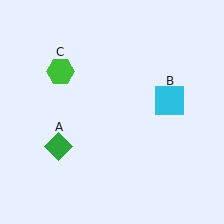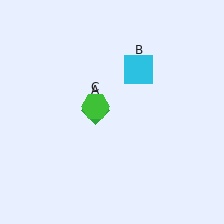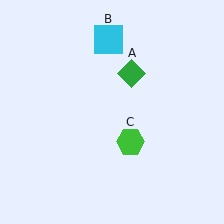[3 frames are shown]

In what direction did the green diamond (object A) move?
The green diamond (object A) moved up and to the right.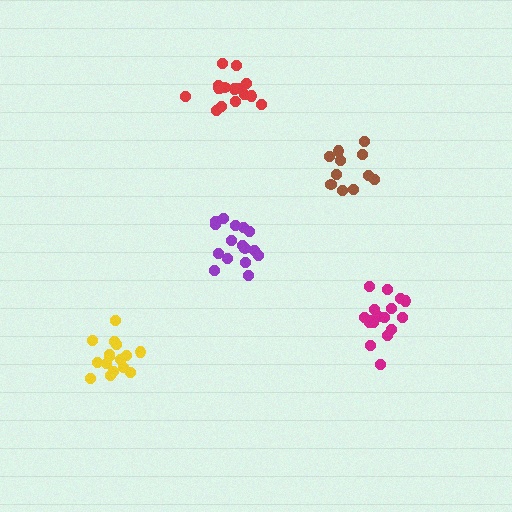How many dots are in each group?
Group 1: 17 dots, Group 2: 11 dots, Group 3: 16 dots, Group 4: 16 dots, Group 5: 16 dots (76 total).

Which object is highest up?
The red cluster is topmost.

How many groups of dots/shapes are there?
There are 5 groups.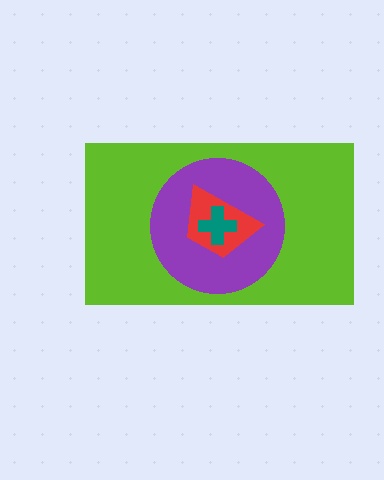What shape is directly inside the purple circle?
The red trapezoid.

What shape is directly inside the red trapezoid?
The teal cross.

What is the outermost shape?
The lime rectangle.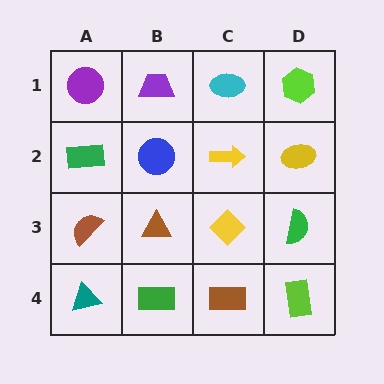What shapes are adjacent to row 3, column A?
A green rectangle (row 2, column A), a teal triangle (row 4, column A), a brown triangle (row 3, column B).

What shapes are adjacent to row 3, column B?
A blue circle (row 2, column B), a green rectangle (row 4, column B), a brown semicircle (row 3, column A), a yellow diamond (row 3, column C).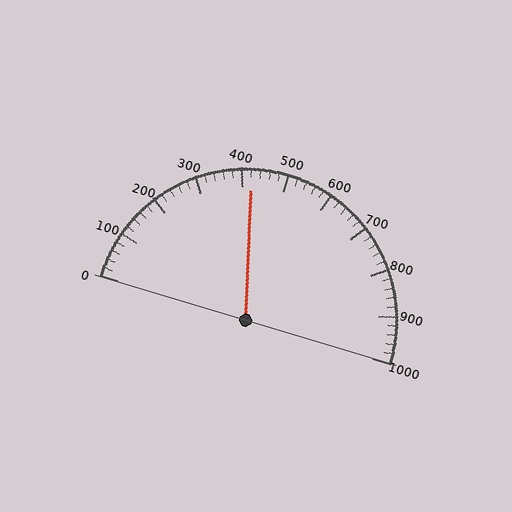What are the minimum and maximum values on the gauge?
The gauge ranges from 0 to 1000.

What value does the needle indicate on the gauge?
The needle indicates approximately 420.